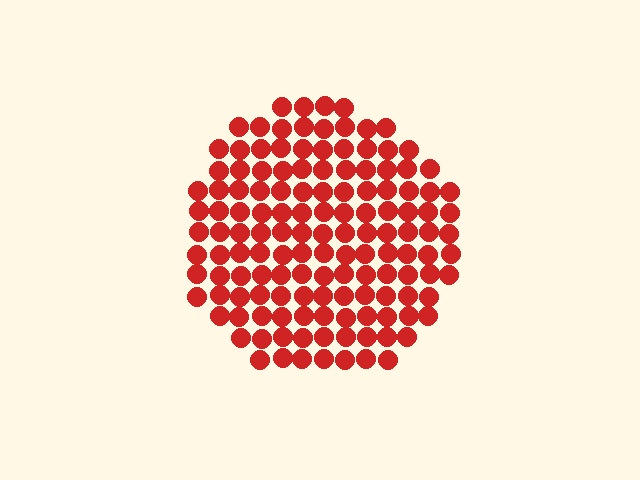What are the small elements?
The small elements are circles.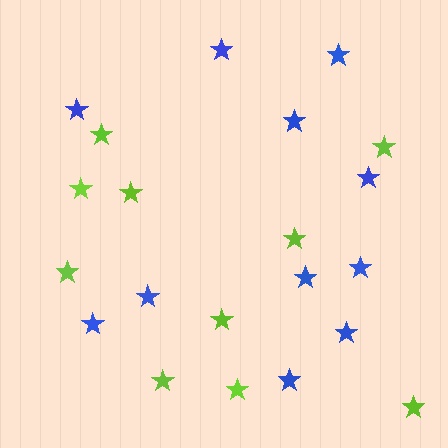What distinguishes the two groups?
There are 2 groups: one group of lime stars (10) and one group of blue stars (11).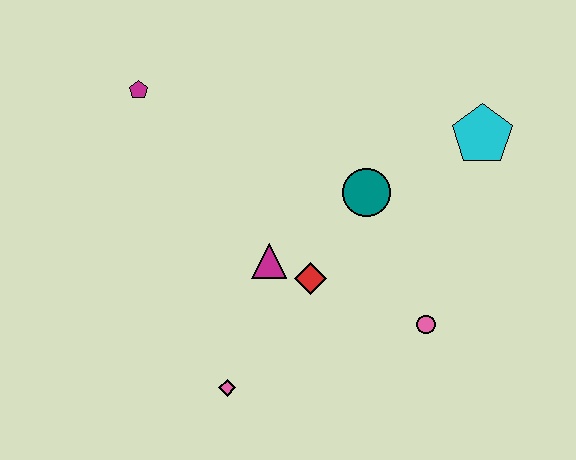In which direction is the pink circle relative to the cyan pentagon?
The pink circle is below the cyan pentagon.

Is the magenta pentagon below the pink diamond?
No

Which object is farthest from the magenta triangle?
The cyan pentagon is farthest from the magenta triangle.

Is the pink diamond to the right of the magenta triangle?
No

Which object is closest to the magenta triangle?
The red diamond is closest to the magenta triangle.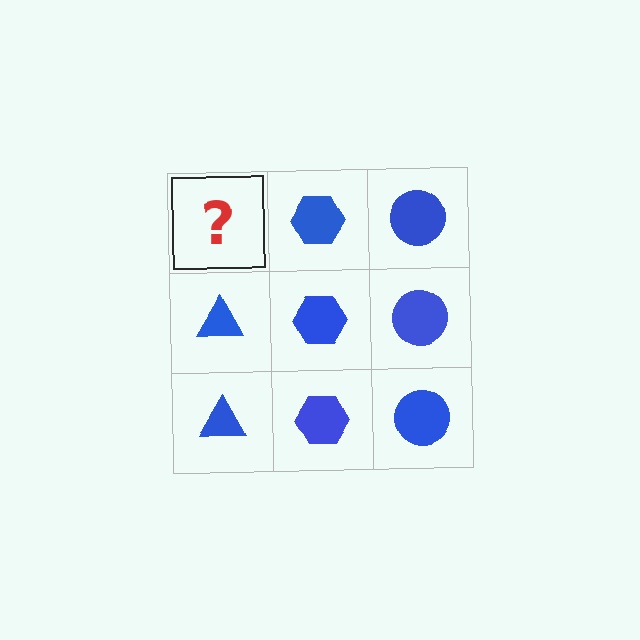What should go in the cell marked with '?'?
The missing cell should contain a blue triangle.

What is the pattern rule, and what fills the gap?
The rule is that each column has a consistent shape. The gap should be filled with a blue triangle.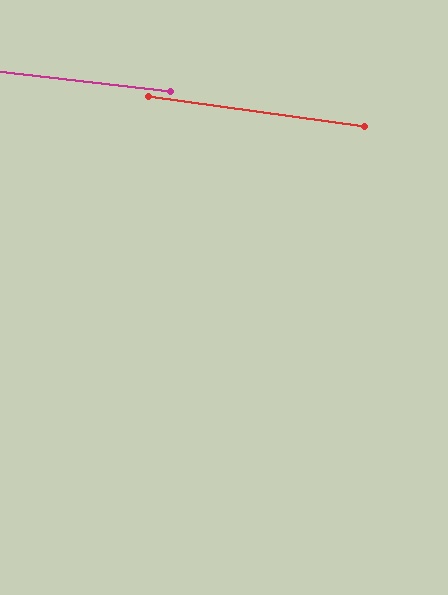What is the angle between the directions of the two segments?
Approximately 1 degree.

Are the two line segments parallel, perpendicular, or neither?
Parallel — their directions differ by only 1.3°.